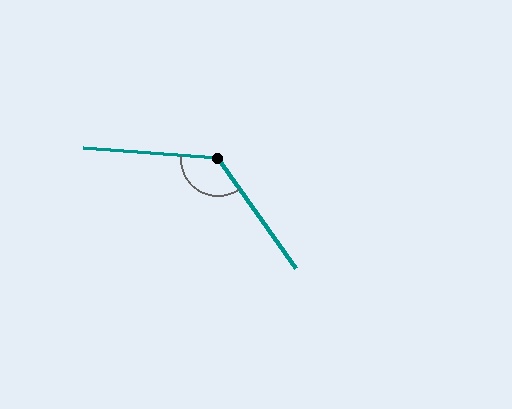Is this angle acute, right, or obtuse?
It is obtuse.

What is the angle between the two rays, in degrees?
Approximately 130 degrees.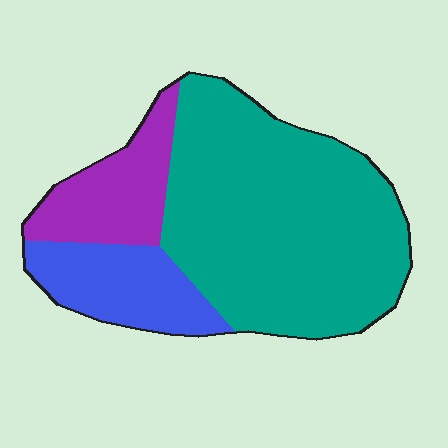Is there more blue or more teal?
Teal.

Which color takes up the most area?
Teal, at roughly 65%.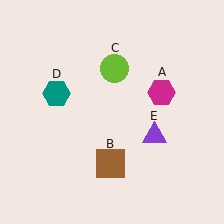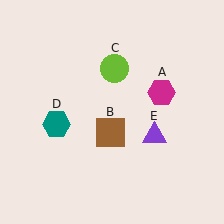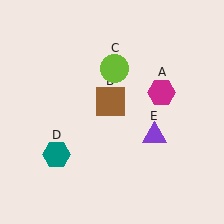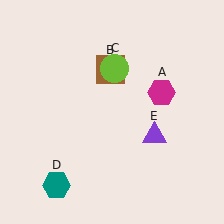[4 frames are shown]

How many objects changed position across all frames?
2 objects changed position: brown square (object B), teal hexagon (object D).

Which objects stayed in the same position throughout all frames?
Magenta hexagon (object A) and lime circle (object C) and purple triangle (object E) remained stationary.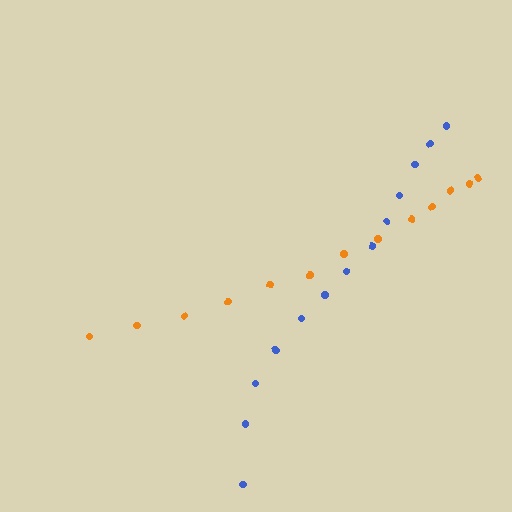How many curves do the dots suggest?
There are 2 distinct paths.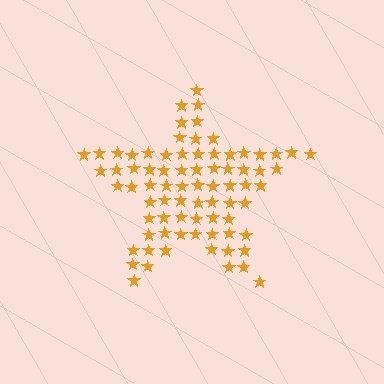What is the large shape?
The large shape is a star.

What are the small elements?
The small elements are stars.